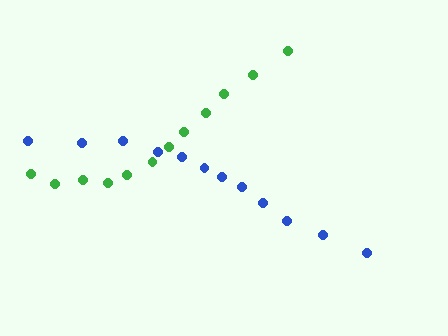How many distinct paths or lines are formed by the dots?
There are 2 distinct paths.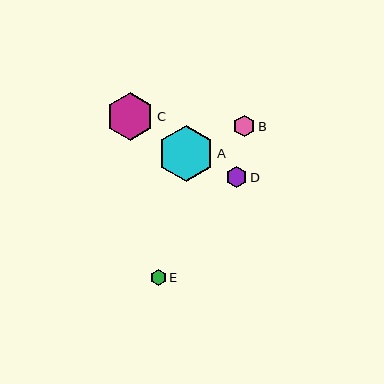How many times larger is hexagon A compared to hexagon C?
Hexagon A is approximately 1.2 times the size of hexagon C.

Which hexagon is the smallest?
Hexagon E is the smallest with a size of approximately 16 pixels.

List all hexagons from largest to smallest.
From largest to smallest: A, C, B, D, E.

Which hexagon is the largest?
Hexagon A is the largest with a size of approximately 56 pixels.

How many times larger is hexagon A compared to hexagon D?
Hexagon A is approximately 2.7 times the size of hexagon D.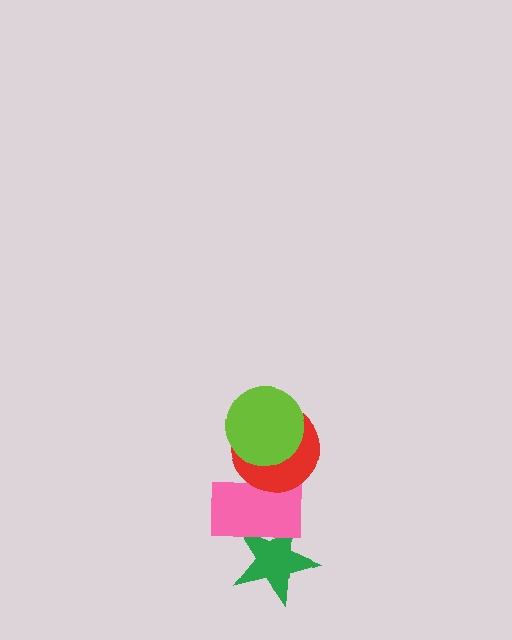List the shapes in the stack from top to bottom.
From top to bottom: the lime circle, the red circle, the pink rectangle, the green star.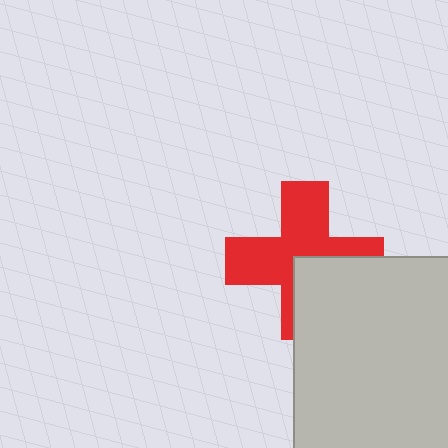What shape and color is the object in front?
The object in front is a light gray square.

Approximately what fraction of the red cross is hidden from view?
Roughly 36% of the red cross is hidden behind the light gray square.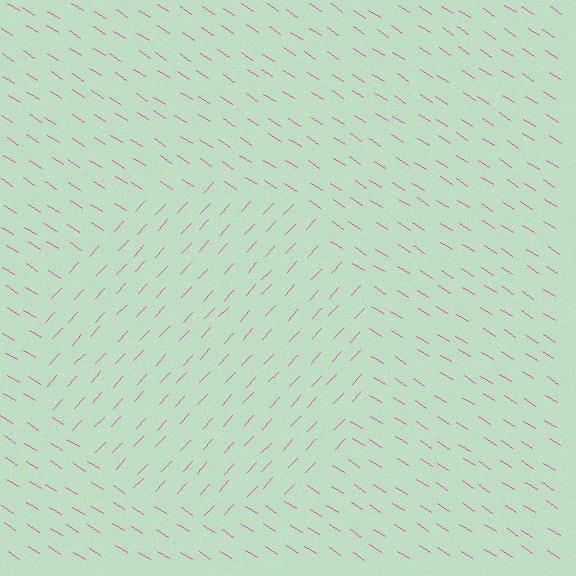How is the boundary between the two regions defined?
The boundary is defined purely by a change in line orientation (approximately 80 degrees difference). All lines are the same color and thickness.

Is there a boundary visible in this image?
Yes, there is a texture boundary formed by a change in line orientation.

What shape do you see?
I see a circle.